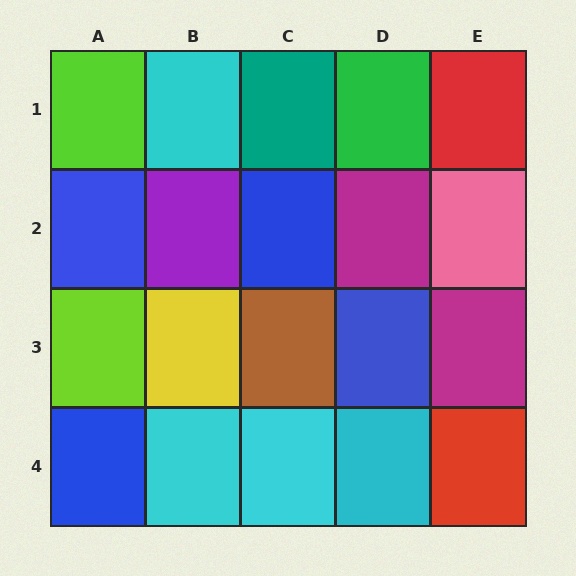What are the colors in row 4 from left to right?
Blue, cyan, cyan, cyan, red.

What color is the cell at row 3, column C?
Brown.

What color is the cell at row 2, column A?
Blue.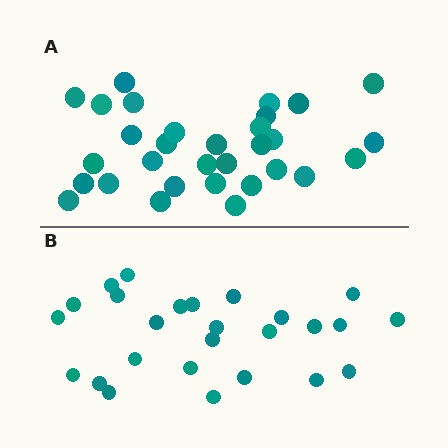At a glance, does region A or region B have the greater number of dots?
Region A (the top region) has more dots.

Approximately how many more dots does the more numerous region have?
Region A has about 5 more dots than region B.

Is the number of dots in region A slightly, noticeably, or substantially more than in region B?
Region A has only slightly more — the two regions are fairly close. The ratio is roughly 1.2 to 1.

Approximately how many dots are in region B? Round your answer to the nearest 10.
About 30 dots. (The exact count is 26, which rounds to 30.)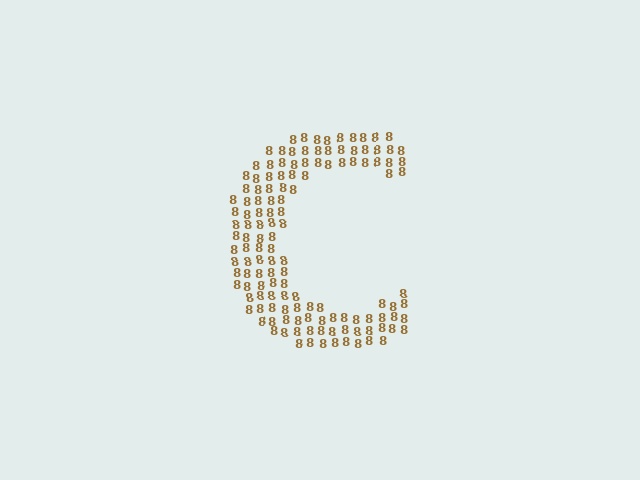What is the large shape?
The large shape is the letter C.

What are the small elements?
The small elements are digit 8's.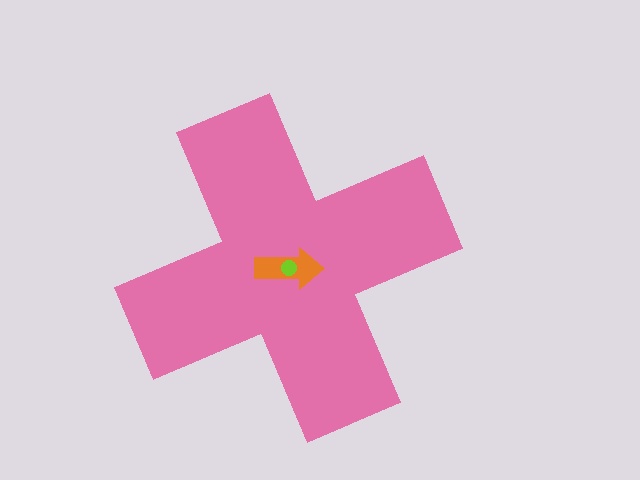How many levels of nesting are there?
3.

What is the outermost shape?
The pink cross.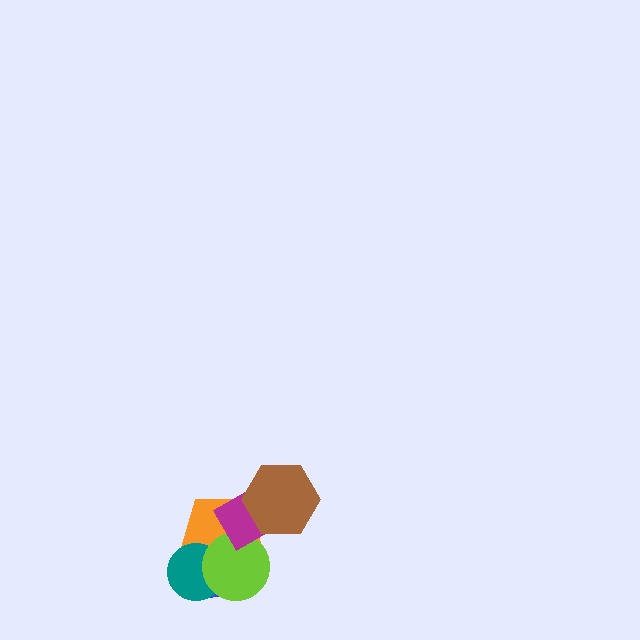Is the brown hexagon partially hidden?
No, no other shape covers it.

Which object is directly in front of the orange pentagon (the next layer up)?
The teal circle is directly in front of the orange pentagon.